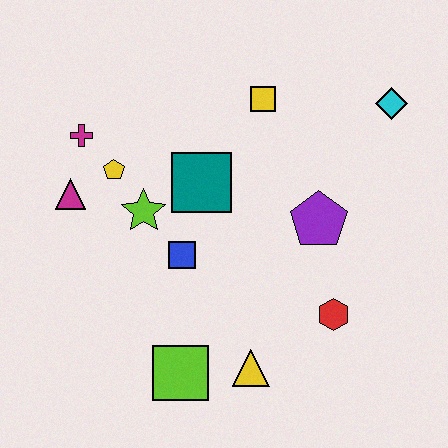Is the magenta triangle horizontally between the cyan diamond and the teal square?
No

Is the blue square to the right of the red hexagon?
No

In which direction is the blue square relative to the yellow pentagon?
The blue square is below the yellow pentagon.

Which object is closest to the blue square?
The lime star is closest to the blue square.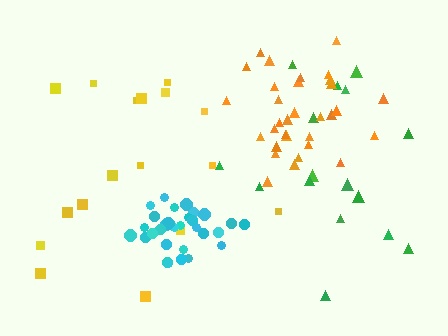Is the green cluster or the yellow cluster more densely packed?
Green.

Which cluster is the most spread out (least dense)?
Yellow.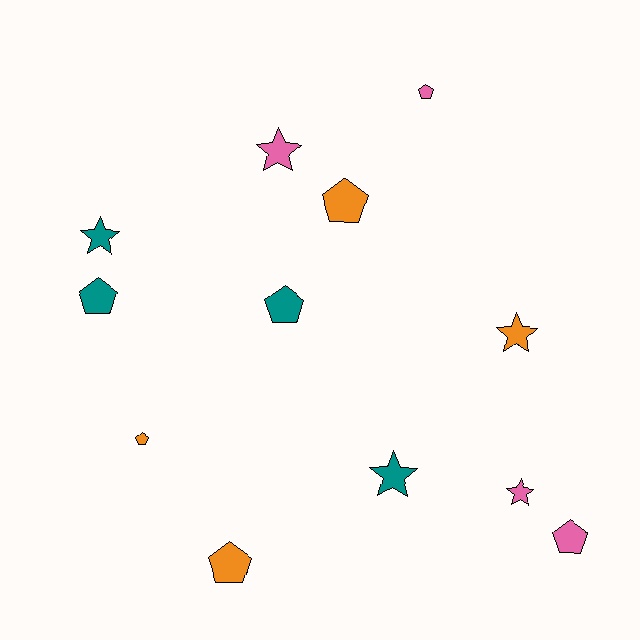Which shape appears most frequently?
Pentagon, with 7 objects.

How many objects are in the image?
There are 12 objects.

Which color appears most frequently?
Pink, with 4 objects.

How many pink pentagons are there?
There are 2 pink pentagons.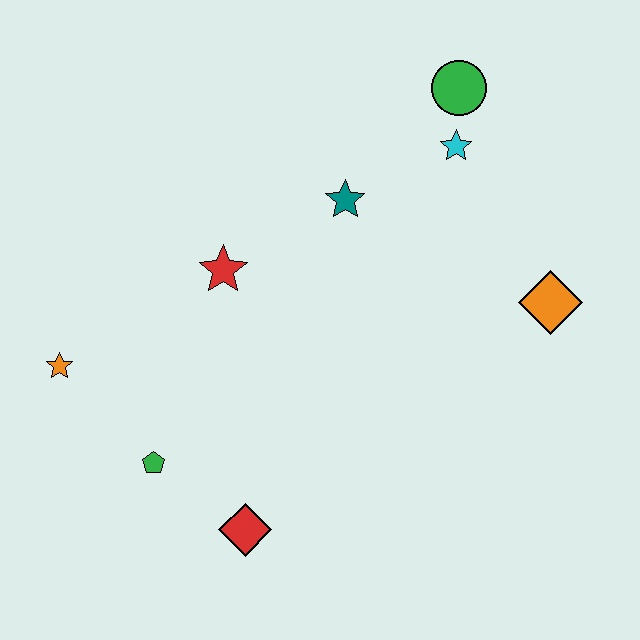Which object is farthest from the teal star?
The red diamond is farthest from the teal star.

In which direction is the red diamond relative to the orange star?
The red diamond is to the right of the orange star.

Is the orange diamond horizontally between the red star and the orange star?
No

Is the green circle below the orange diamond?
No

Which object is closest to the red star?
The teal star is closest to the red star.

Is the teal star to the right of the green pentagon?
Yes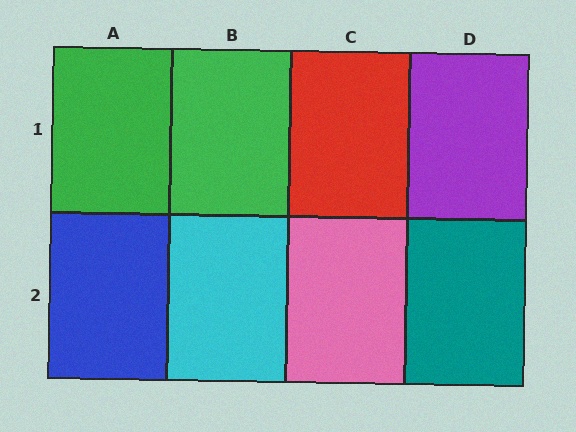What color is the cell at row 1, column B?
Green.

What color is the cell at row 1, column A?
Green.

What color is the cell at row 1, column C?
Red.